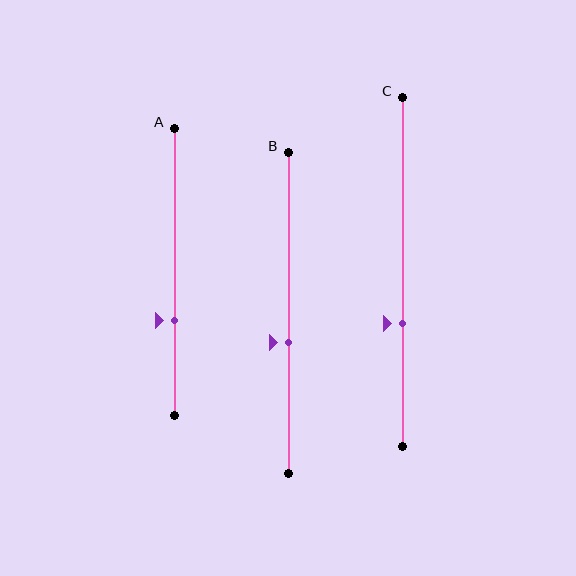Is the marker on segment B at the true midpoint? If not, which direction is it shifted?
No, the marker on segment B is shifted downward by about 9% of the segment length.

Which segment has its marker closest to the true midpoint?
Segment B has its marker closest to the true midpoint.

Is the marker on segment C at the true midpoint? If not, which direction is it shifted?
No, the marker on segment C is shifted downward by about 15% of the segment length.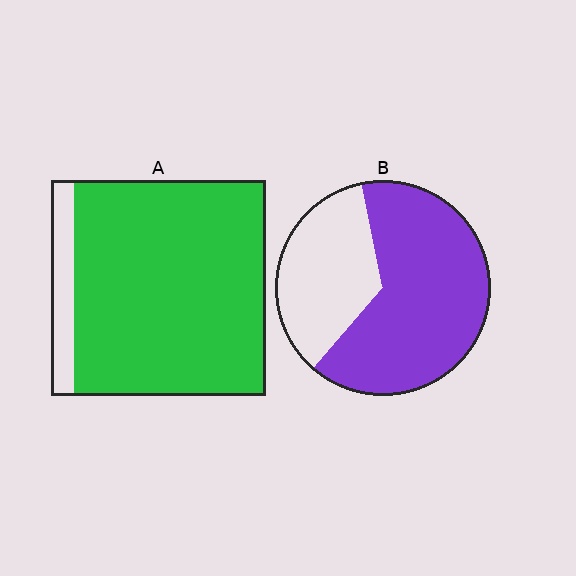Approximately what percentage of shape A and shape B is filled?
A is approximately 90% and B is approximately 65%.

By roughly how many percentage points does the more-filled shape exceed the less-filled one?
By roughly 25 percentage points (A over B).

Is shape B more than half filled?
Yes.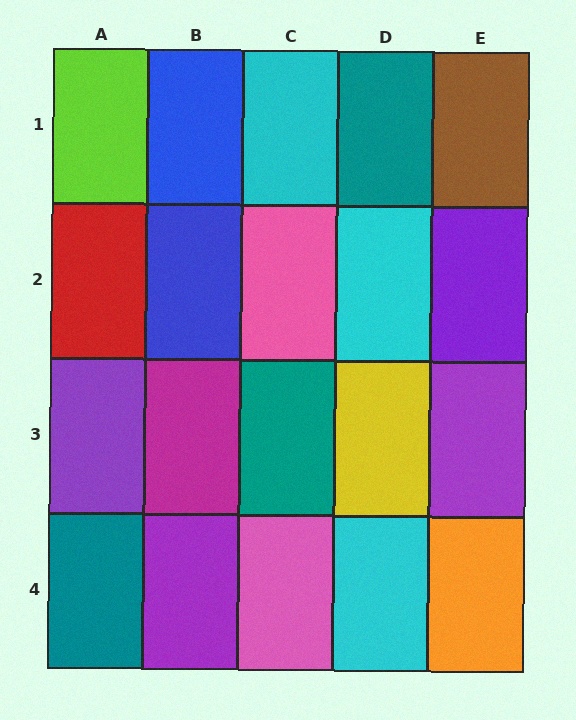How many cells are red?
1 cell is red.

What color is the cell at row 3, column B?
Magenta.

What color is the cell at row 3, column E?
Purple.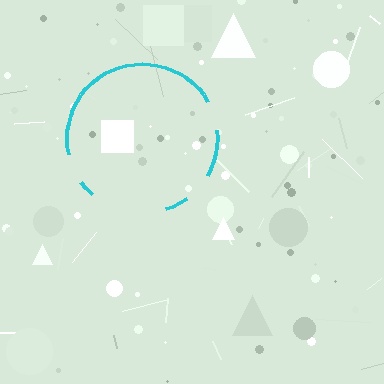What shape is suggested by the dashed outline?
The dashed outline suggests a circle.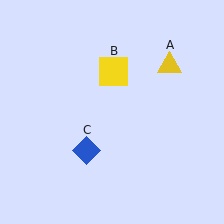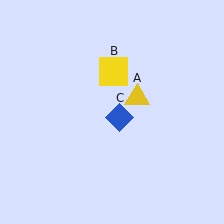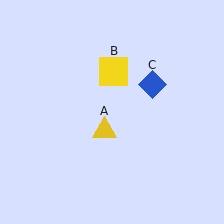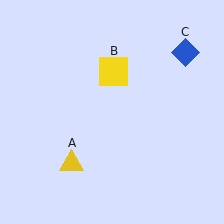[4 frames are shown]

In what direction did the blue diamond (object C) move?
The blue diamond (object C) moved up and to the right.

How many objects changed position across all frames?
2 objects changed position: yellow triangle (object A), blue diamond (object C).